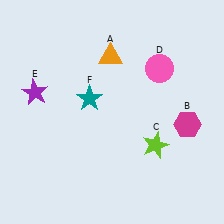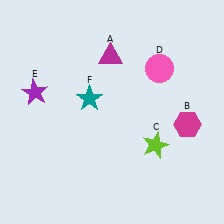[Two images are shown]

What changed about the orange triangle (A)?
In Image 1, A is orange. In Image 2, it changed to magenta.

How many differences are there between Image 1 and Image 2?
There is 1 difference between the two images.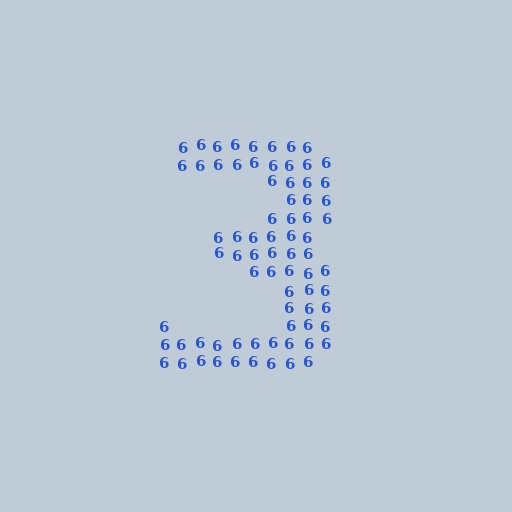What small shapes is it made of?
It is made of small digit 6's.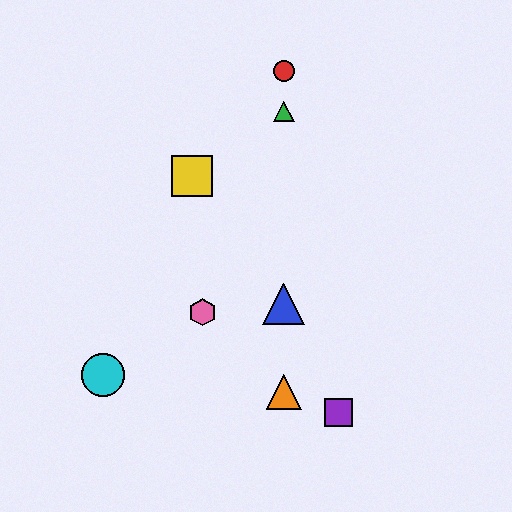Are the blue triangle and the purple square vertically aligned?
No, the blue triangle is at x≈284 and the purple square is at x≈338.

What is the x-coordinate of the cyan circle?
The cyan circle is at x≈103.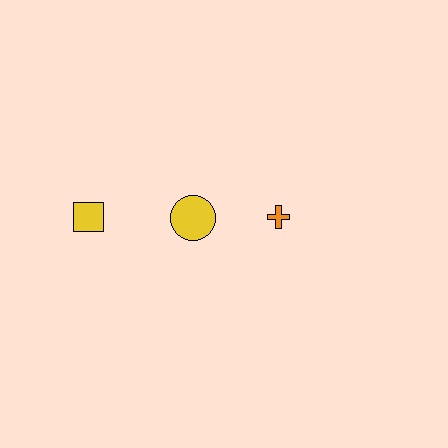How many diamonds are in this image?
There are no diamonds.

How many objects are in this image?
There are 3 objects.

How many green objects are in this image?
There are no green objects.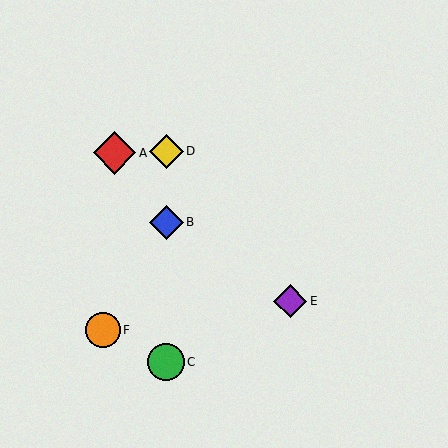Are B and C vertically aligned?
Yes, both are at x≈166.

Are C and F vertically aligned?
No, C is at x≈166 and F is at x≈103.